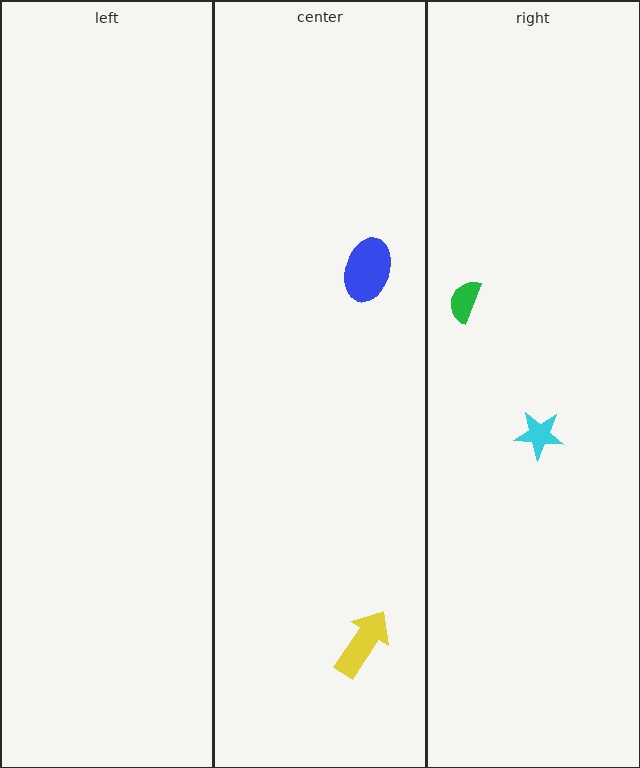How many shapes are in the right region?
2.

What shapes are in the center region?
The yellow arrow, the blue ellipse.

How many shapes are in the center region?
2.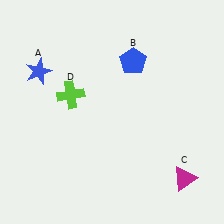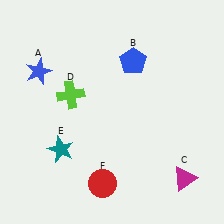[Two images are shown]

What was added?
A teal star (E), a red circle (F) were added in Image 2.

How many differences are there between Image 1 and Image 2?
There are 2 differences between the two images.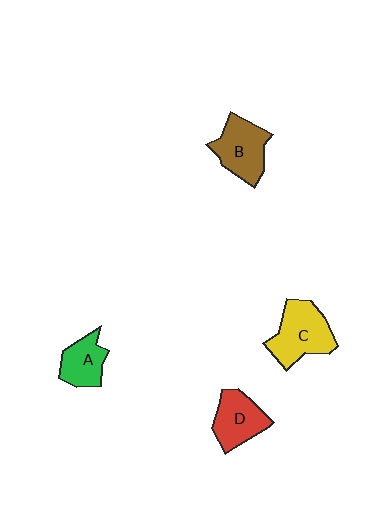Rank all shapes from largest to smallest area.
From largest to smallest: C (yellow), B (brown), D (red), A (green).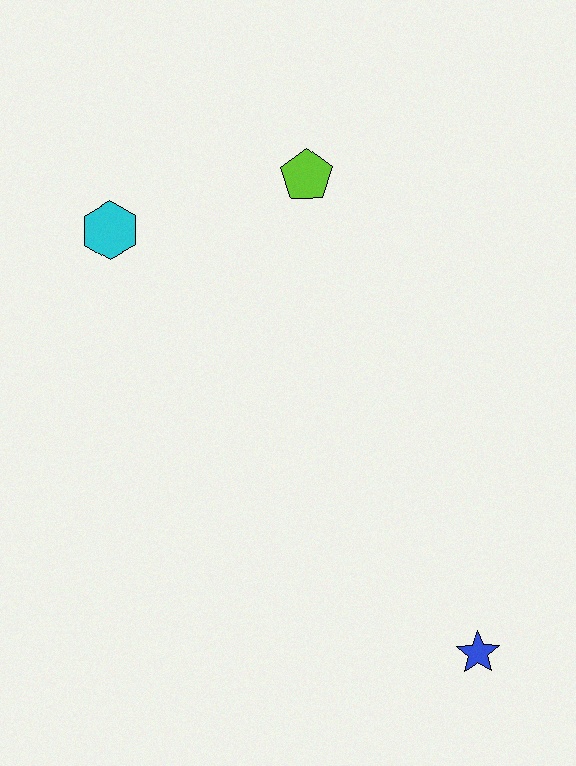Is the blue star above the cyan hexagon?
No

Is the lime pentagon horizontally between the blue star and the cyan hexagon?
Yes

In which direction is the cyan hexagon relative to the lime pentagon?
The cyan hexagon is to the left of the lime pentagon.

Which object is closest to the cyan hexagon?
The lime pentagon is closest to the cyan hexagon.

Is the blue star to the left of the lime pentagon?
No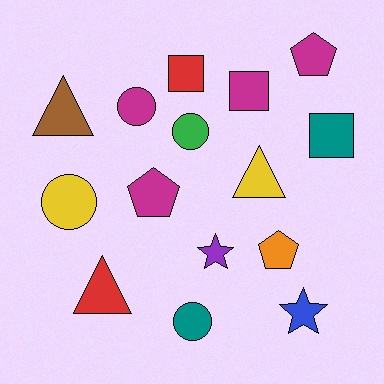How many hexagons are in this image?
There are no hexagons.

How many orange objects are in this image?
There is 1 orange object.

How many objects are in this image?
There are 15 objects.